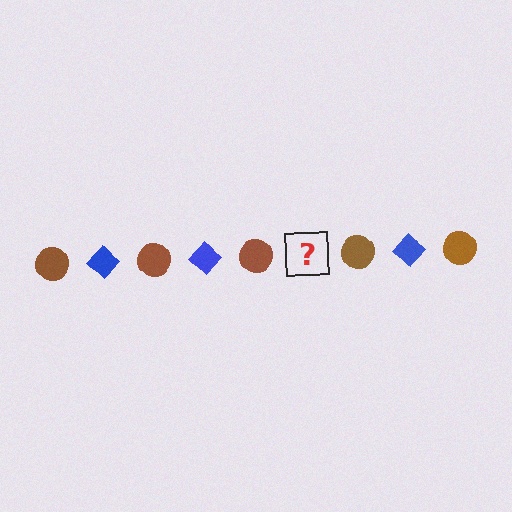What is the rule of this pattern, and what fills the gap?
The rule is that the pattern alternates between brown circle and blue diamond. The gap should be filled with a blue diamond.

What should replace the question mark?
The question mark should be replaced with a blue diamond.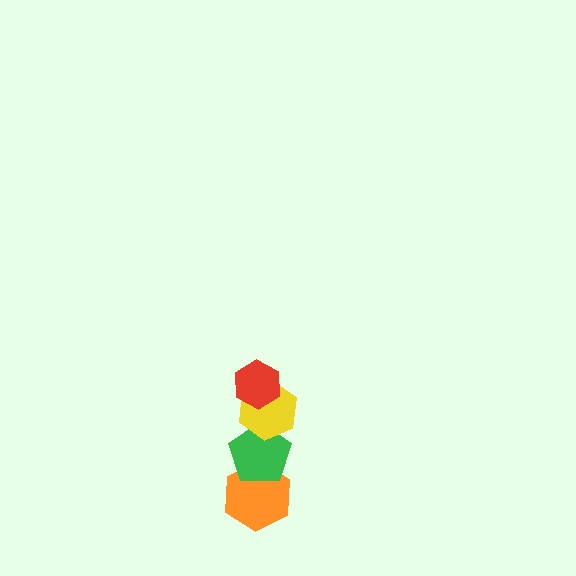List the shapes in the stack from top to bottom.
From top to bottom: the red hexagon, the yellow hexagon, the green pentagon, the orange hexagon.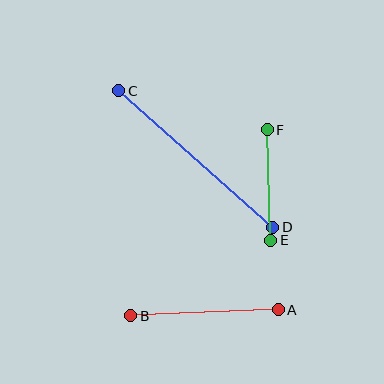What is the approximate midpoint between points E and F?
The midpoint is at approximately (269, 185) pixels.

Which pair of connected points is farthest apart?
Points C and D are farthest apart.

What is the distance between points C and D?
The distance is approximately 206 pixels.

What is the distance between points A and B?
The distance is approximately 147 pixels.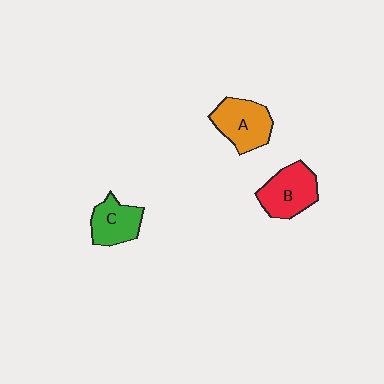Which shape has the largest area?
Shape A (orange).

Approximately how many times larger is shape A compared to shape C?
Approximately 1.3 times.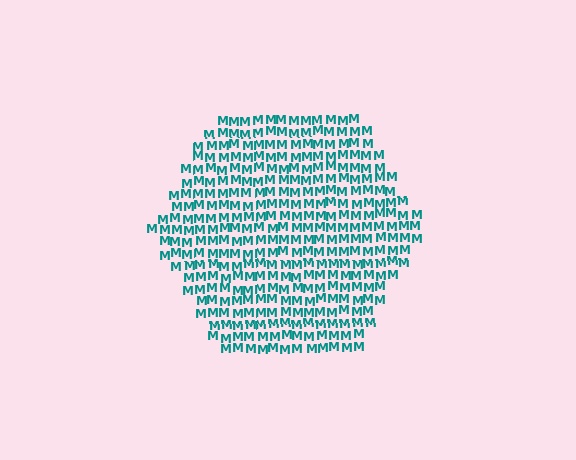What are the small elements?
The small elements are letter M's.